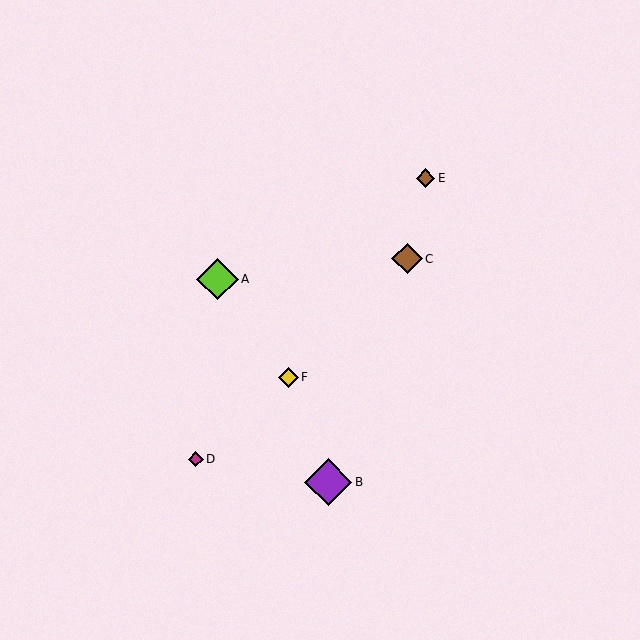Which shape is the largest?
The purple diamond (labeled B) is the largest.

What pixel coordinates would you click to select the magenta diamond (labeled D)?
Click at (196, 459) to select the magenta diamond D.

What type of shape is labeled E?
Shape E is a brown diamond.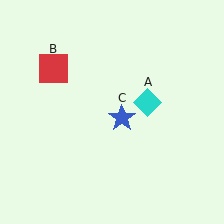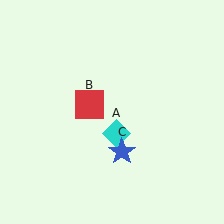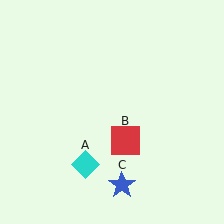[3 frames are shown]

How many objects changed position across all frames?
3 objects changed position: cyan diamond (object A), red square (object B), blue star (object C).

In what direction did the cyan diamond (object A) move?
The cyan diamond (object A) moved down and to the left.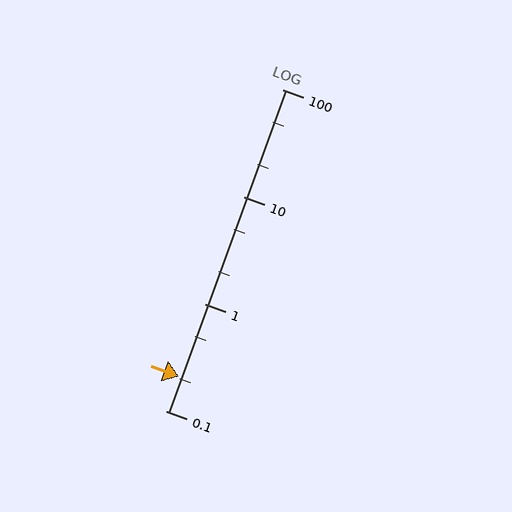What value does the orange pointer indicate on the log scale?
The pointer indicates approximately 0.21.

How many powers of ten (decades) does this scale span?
The scale spans 3 decades, from 0.1 to 100.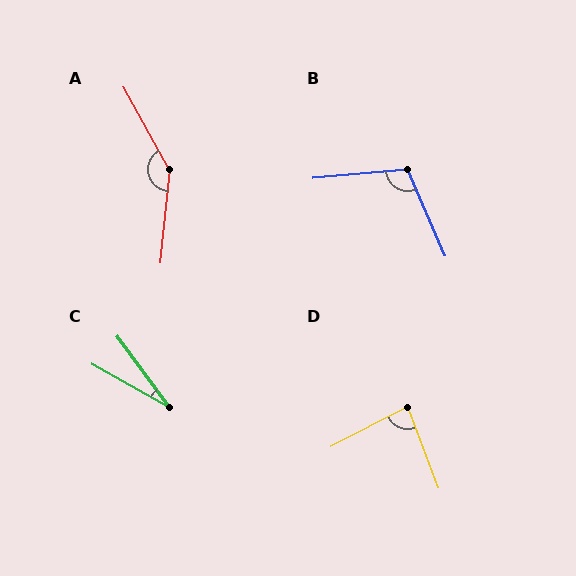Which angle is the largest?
A, at approximately 145 degrees.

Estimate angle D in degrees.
Approximately 83 degrees.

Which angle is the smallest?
C, at approximately 24 degrees.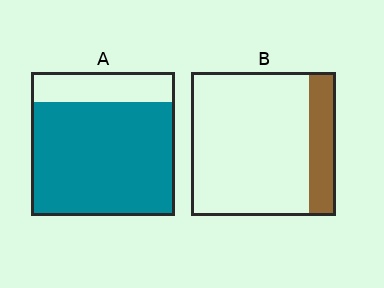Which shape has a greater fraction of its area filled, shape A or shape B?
Shape A.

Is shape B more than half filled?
No.